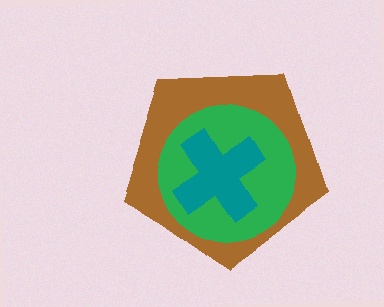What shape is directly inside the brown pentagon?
The green circle.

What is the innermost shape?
The teal cross.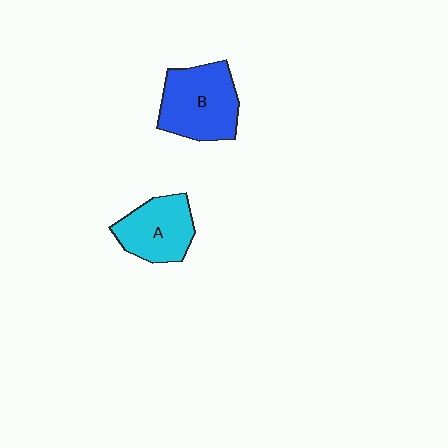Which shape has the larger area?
Shape B (blue).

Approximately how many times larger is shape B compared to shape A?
Approximately 1.3 times.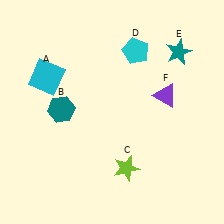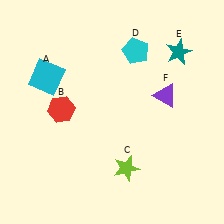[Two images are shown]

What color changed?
The hexagon (B) changed from teal in Image 1 to red in Image 2.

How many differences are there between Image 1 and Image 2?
There is 1 difference between the two images.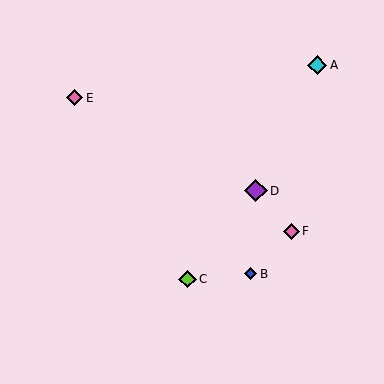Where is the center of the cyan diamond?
The center of the cyan diamond is at (317, 65).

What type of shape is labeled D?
Shape D is a purple diamond.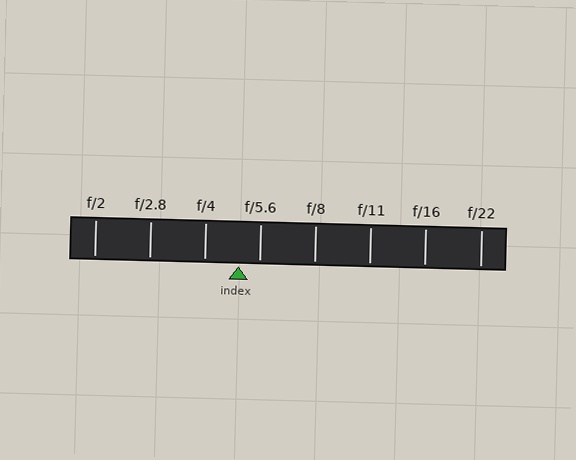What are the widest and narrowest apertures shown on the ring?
The widest aperture shown is f/2 and the narrowest is f/22.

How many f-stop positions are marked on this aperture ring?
There are 8 f-stop positions marked.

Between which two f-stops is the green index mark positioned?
The index mark is between f/4 and f/5.6.